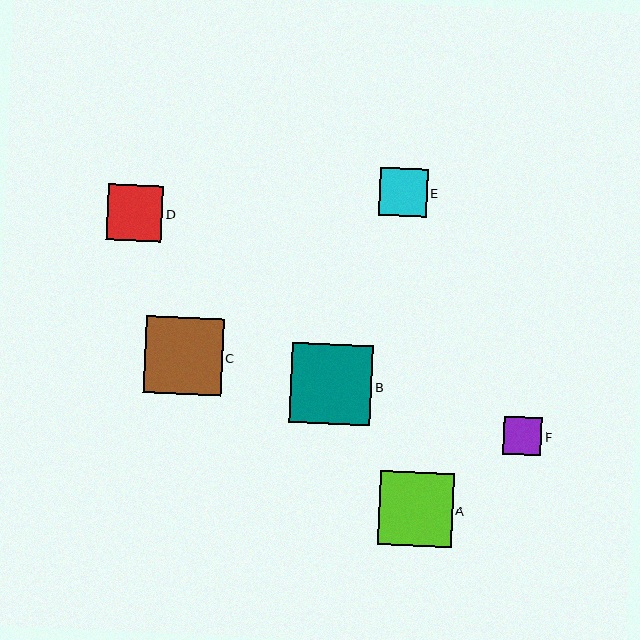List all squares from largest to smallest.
From largest to smallest: B, C, A, D, E, F.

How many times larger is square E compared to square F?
Square E is approximately 1.2 times the size of square F.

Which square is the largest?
Square B is the largest with a size of approximately 81 pixels.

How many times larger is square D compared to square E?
Square D is approximately 1.2 times the size of square E.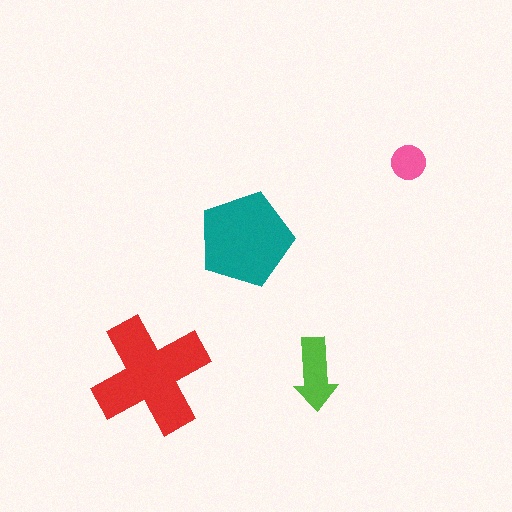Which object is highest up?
The pink circle is topmost.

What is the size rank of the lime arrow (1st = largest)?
3rd.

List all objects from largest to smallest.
The red cross, the teal pentagon, the lime arrow, the pink circle.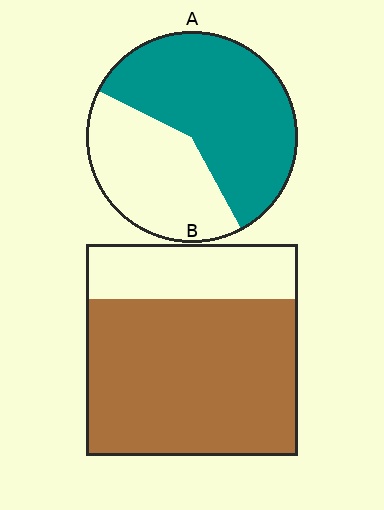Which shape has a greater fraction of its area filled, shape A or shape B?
Shape B.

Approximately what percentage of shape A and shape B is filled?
A is approximately 60% and B is approximately 75%.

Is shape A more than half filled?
Yes.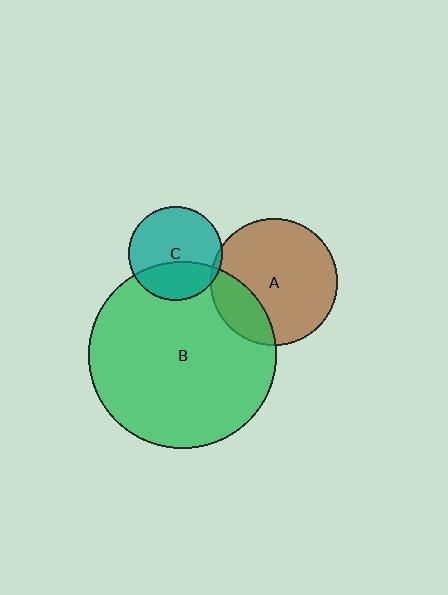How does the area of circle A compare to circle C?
Approximately 1.8 times.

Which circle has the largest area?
Circle B (green).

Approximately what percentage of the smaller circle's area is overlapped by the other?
Approximately 20%.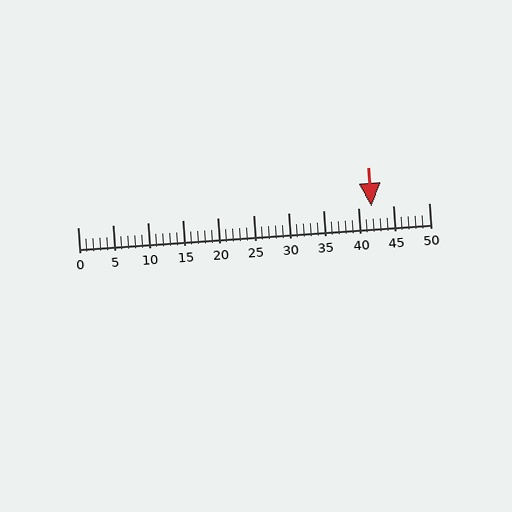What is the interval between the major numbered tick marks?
The major tick marks are spaced 5 units apart.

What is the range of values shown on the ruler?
The ruler shows values from 0 to 50.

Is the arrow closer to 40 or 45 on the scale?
The arrow is closer to 40.